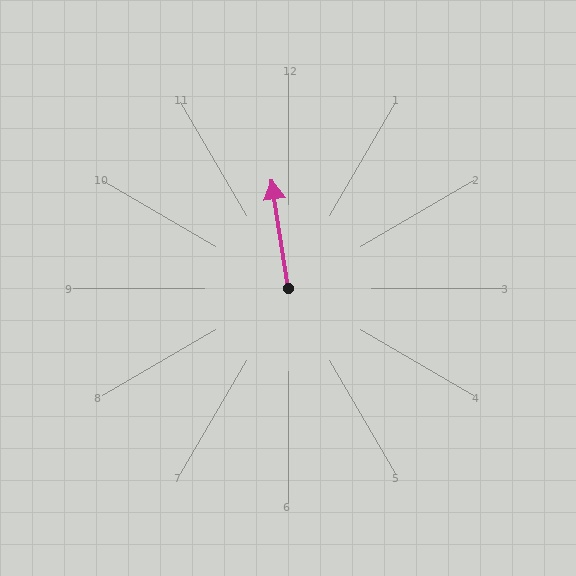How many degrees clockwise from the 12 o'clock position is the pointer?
Approximately 351 degrees.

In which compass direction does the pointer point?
North.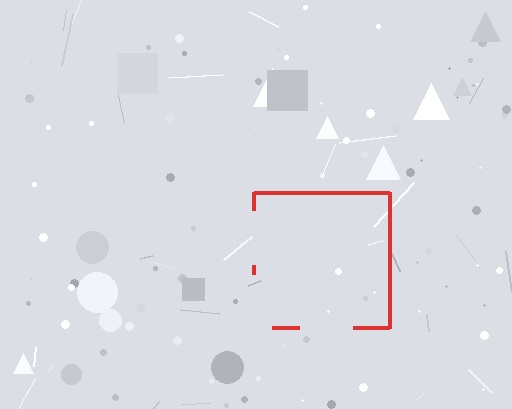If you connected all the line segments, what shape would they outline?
They would outline a square.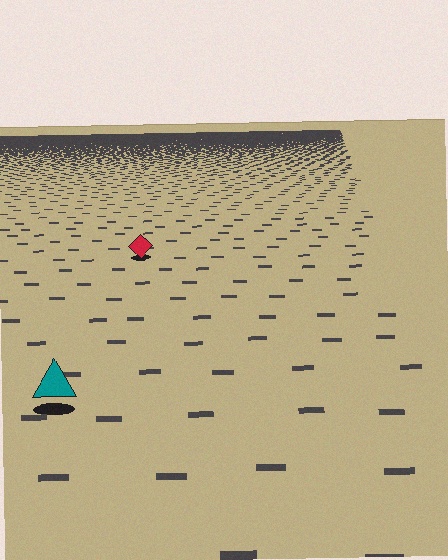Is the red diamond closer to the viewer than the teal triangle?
No. The teal triangle is closer — you can tell from the texture gradient: the ground texture is coarser near it.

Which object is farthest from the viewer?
The red diamond is farthest from the viewer. It appears smaller and the ground texture around it is denser.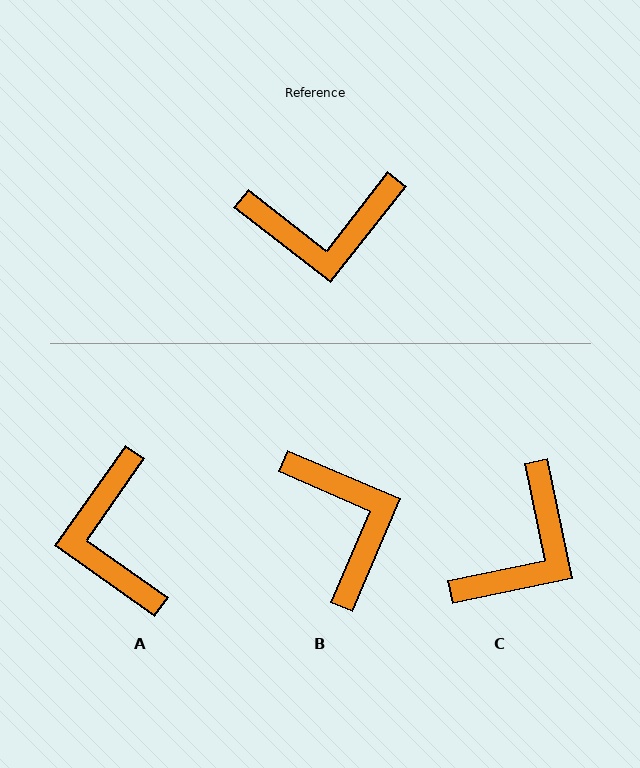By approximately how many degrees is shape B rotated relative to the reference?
Approximately 105 degrees counter-clockwise.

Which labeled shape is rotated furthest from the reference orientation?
B, about 105 degrees away.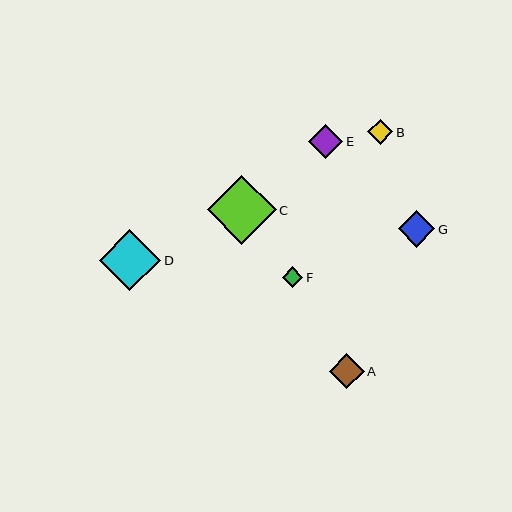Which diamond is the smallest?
Diamond F is the smallest with a size of approximately 21 pixels.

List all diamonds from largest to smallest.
From largest to smallest: C, D, G, A, E, B, F.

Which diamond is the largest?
Diamond C is the largest with a size of approximately 69 pixels.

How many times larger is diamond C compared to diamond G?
Diamond C is approximately 1.9 times the size of diamond G.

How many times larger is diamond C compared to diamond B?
Diamond C is approximately 2.8 times the size of diamond B.